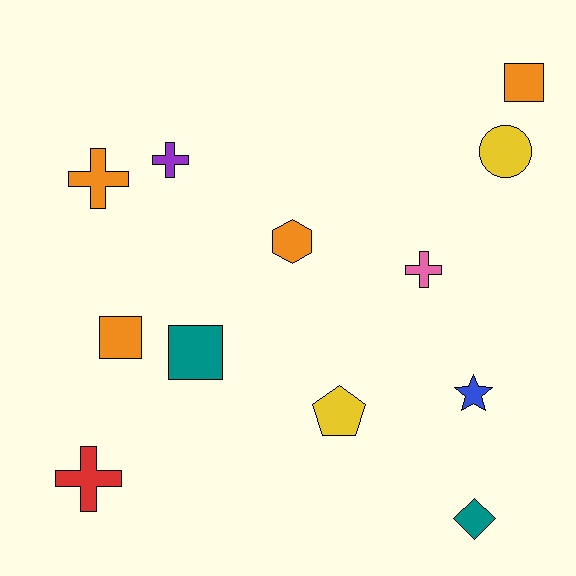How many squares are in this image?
There are 3 squares.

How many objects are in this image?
There are 12 objects.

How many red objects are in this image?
There is 1 red object.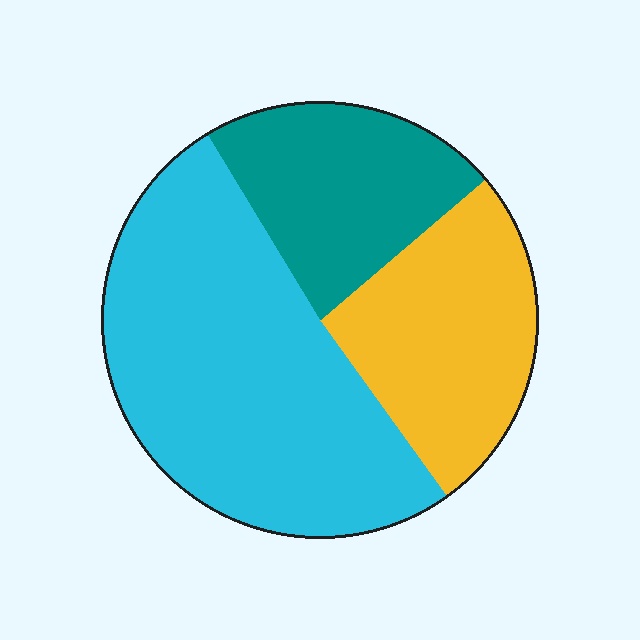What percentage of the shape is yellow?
Yellow takes up between a sixth and a third of the shape.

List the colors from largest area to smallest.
From largest to smallest: cyan, yellow, teal.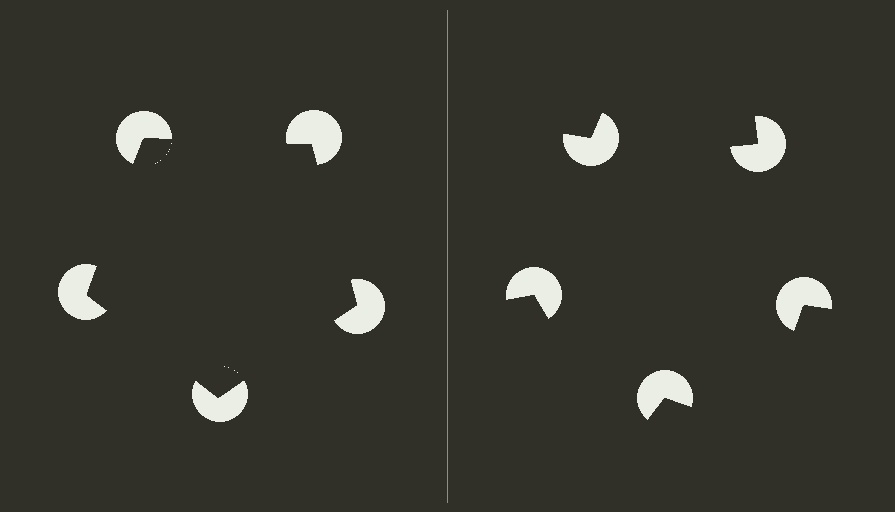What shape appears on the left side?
An illusory pentagon.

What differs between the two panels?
The pac-man discs are positioned identically on both sides; only the wedge orientations differ. On the left they align to a pentagon; on the right they are misaligned.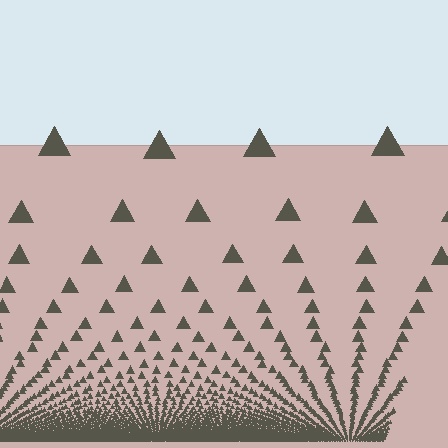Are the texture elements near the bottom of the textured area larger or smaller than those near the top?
Smaller. The gradient is inverted — elements near the bottom are smaller and denser.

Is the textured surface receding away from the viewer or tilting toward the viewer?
The surface appears to tilt toward the viewer. Texture elements get larger and sparser toward the top.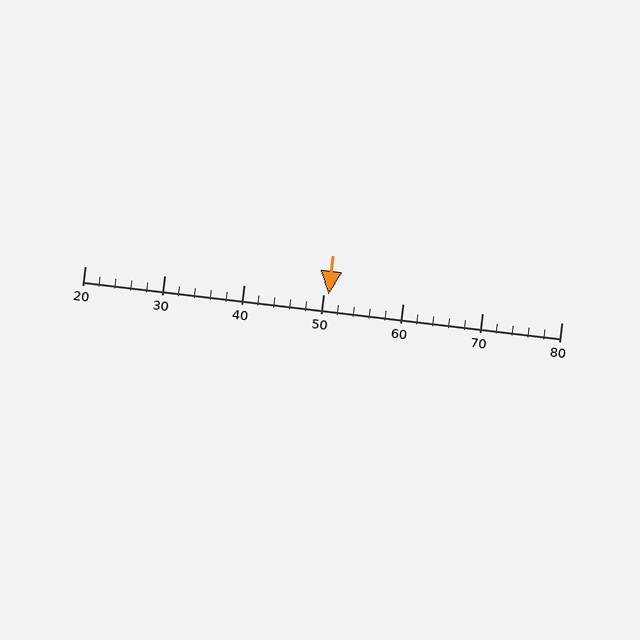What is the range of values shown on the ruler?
The ruler shows values from 20 to 80.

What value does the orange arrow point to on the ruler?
The orange arrow points to approximately 51.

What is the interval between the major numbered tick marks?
The major tick marks are spaced 10 units apart.